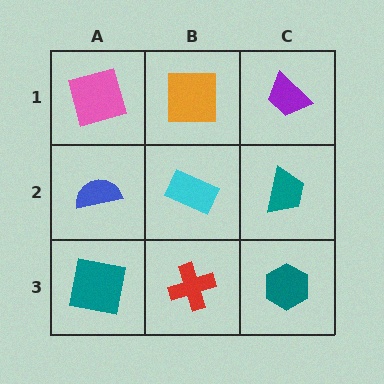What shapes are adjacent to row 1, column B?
A cyan rectangle (row 2, column B), a pink square (row 1, column A), a purple trapezoid (row 1, column C).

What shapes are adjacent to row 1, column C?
A teal trapezoid (row 2, column C), an orange square (row 1, column B).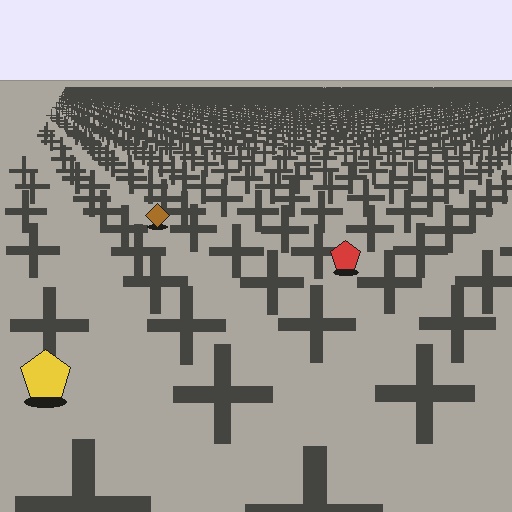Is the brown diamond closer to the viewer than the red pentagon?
No. The red pentagon is closer — you can tell from the texture gradient: the ground texture is coarser near it.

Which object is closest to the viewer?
The yellow pentagon is closest. The texture marks near it are larger and more spread out.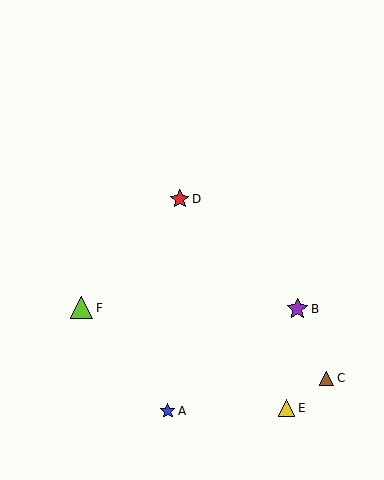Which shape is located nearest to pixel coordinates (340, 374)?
The brown triangle (labeled C) at (327, 378) is nearest to that location.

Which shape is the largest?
The lime triangle (labeled F) is the largest.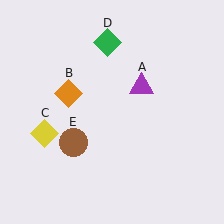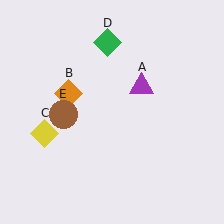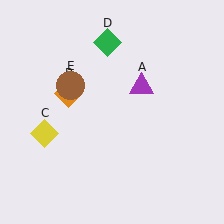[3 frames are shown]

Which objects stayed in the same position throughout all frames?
Purple triangle (object A) and orange diamond (object B) and yellow diamond (object C) and green diamond (object D) remained stationary.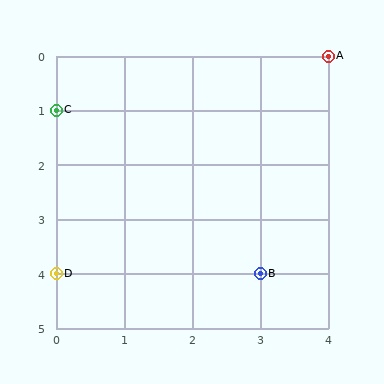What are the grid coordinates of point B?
Point B is at grid coordinates (3, 4).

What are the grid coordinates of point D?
Point D is at grid coordinates (0, 4).